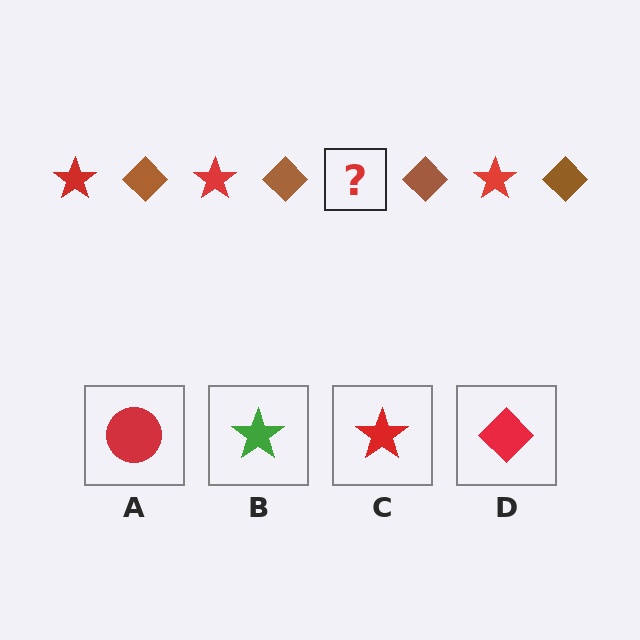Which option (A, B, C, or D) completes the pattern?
C.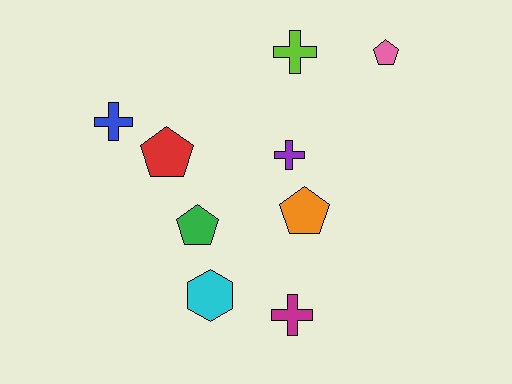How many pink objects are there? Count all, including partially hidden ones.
There is 1 pink object.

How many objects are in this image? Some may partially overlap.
There are 9 objects.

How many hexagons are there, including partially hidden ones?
There is 1 hexagon.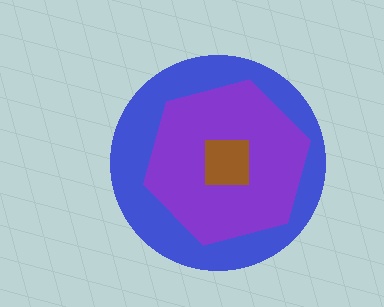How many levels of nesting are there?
3.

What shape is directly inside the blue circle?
The purple hexagon.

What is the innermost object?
The brown square.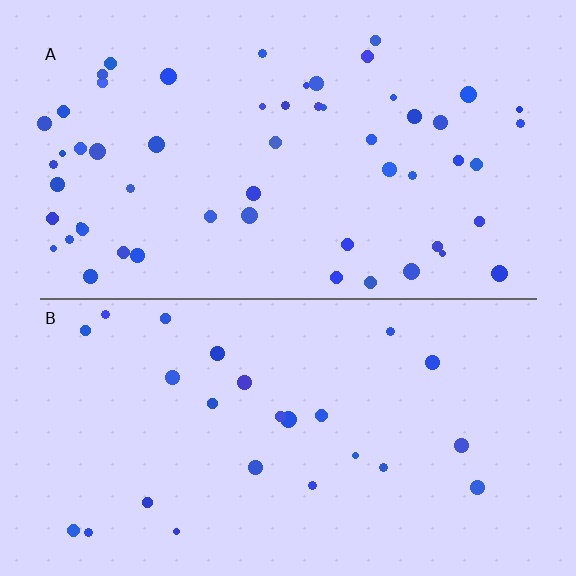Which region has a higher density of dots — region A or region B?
A (the top).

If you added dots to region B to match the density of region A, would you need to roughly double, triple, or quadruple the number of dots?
Approximately double.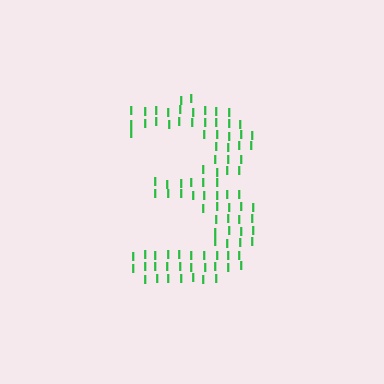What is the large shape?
The large shape is the digit 3.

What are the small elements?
The small elements are letter I's.